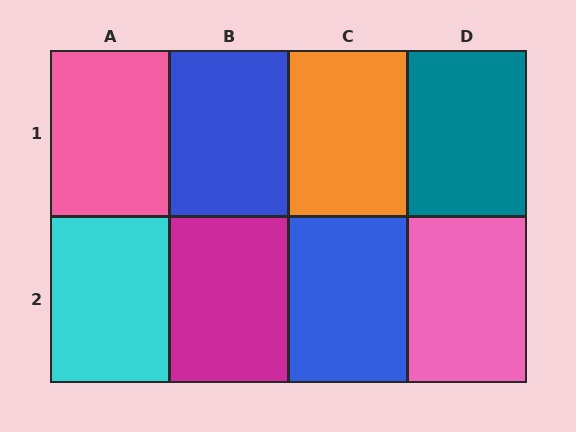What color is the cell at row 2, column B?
Magenta.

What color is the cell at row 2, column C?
Blue.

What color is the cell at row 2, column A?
Cyan.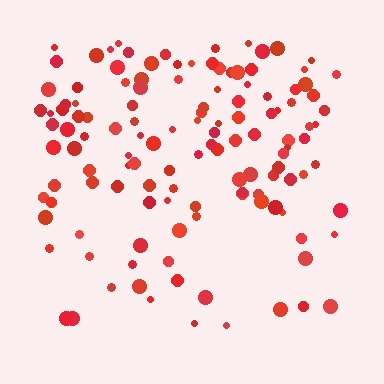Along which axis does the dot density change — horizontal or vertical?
Vertical.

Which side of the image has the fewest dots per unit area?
The bottom.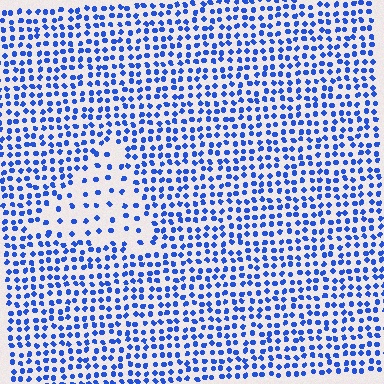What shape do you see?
I see a triangle.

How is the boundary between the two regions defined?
The boundary is defined by a change in element density (approximately 2.4x ratio). All elements are the same color, size, and shape.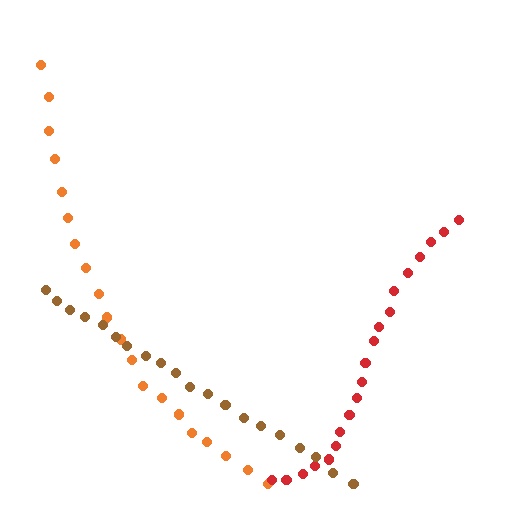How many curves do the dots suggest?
There are 3 distinct paths.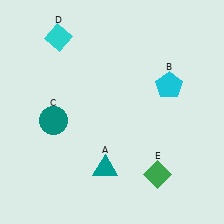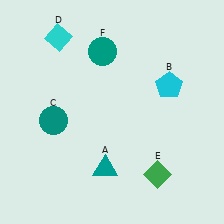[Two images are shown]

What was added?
A teal circle (F) was added in Image 2.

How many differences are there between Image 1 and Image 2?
There is 1 difference between the two images.